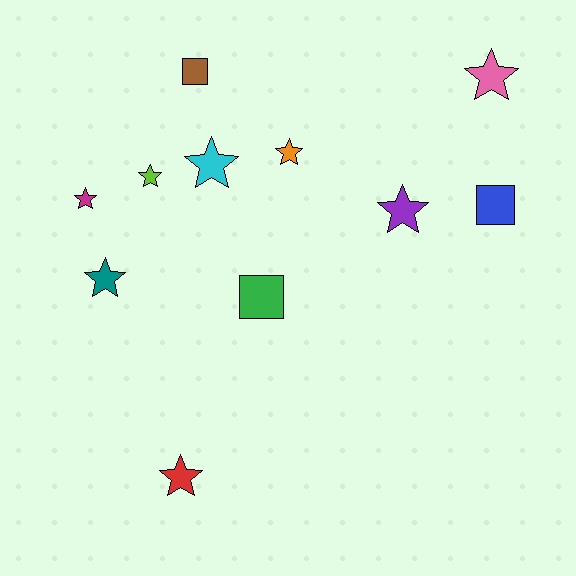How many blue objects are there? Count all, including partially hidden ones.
There is 1 blue object.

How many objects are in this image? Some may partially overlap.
There are 11 objects.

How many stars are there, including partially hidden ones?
There are 8 stars.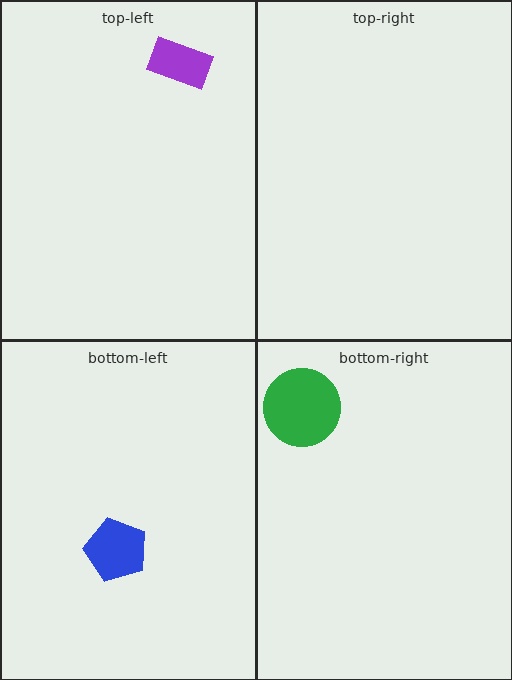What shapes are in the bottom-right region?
The green circle.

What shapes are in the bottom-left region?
The blue pentagon.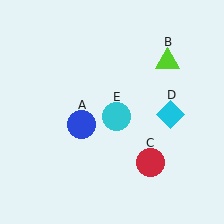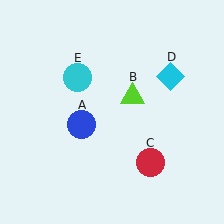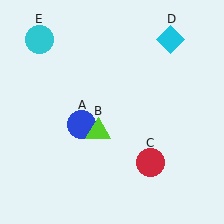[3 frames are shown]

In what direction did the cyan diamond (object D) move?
The cyan diamond (object D) moved up.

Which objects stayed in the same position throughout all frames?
Blue circle (object A) and red circle (object C) remained stationary.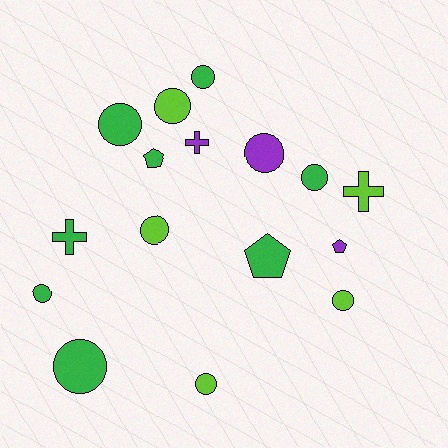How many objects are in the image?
There are 16 objects.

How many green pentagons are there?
There are 2 green pentagons.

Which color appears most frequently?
Green, with 8 objects.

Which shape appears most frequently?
Circle, with 10 objects.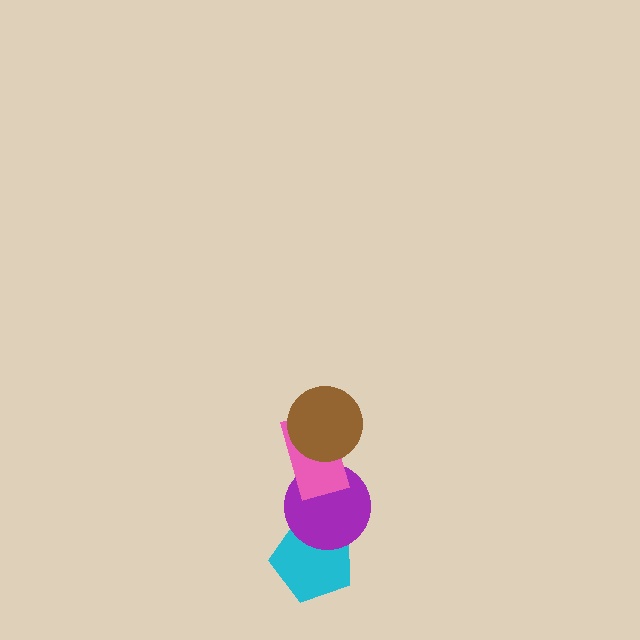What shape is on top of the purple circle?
The pink rectangle is on top of the purple circle.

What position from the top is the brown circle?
The brown circle is 1st from the top.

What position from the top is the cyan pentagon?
The cyan pentagon is 4th from the top.